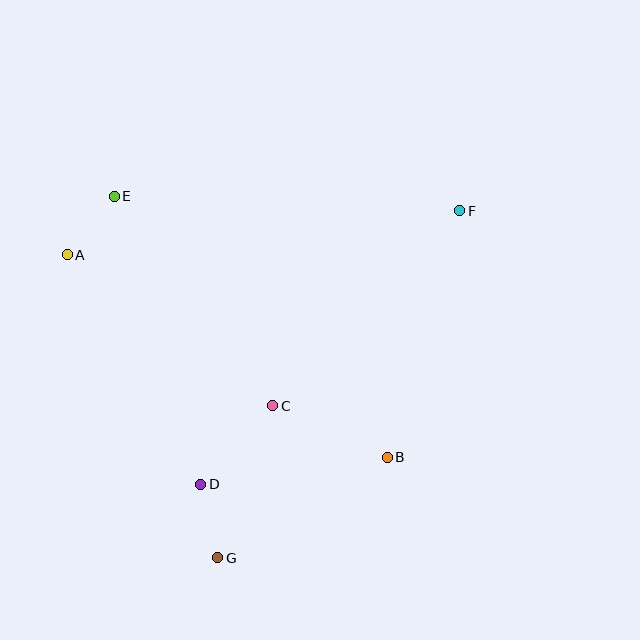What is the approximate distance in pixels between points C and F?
The distance between C and F is approximately 270 pixels.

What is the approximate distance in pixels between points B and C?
The distance between B and C is approximately 126 pixels.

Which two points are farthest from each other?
Points F and G are farthest from each other.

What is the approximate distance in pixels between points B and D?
The distance between B and D is approximately 189 pixels.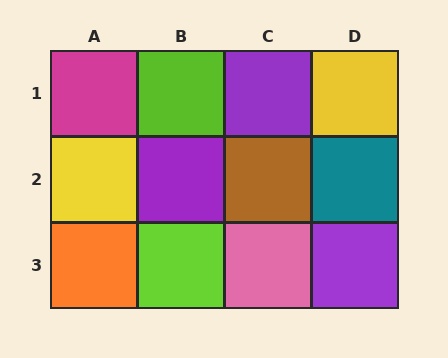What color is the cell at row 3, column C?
Pink.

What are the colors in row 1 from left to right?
Magenta, lime, purple, yellow.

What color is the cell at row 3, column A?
Orange.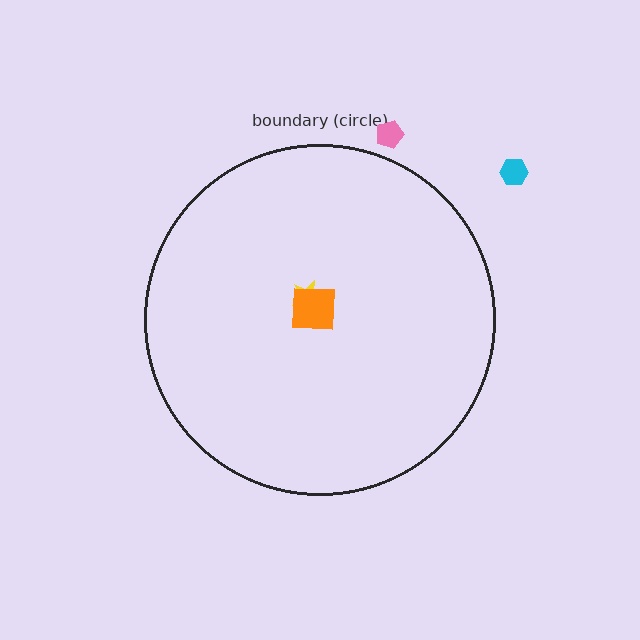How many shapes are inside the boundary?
2 inside, 2 outside.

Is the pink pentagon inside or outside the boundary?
Outside.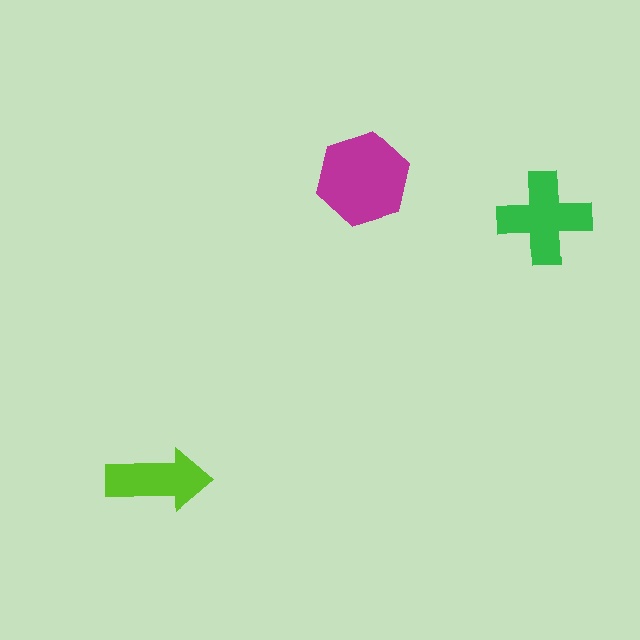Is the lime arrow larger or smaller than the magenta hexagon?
Smaller.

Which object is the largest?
The magenta hexagon.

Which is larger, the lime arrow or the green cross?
The green cross.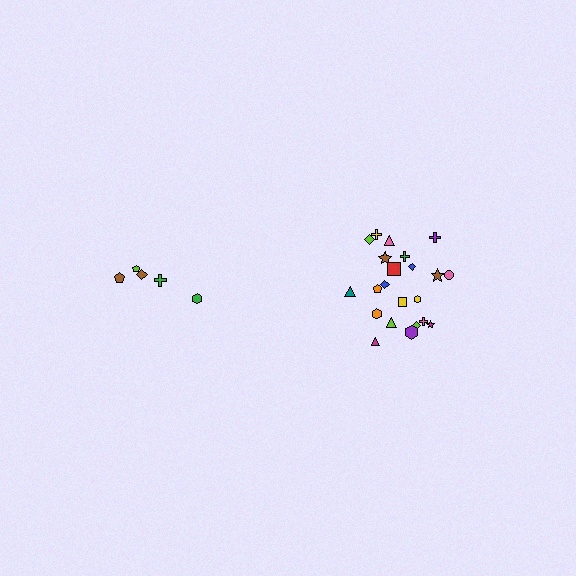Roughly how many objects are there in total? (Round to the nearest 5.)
Roughly 25 objects in total.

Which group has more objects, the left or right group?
The right group.